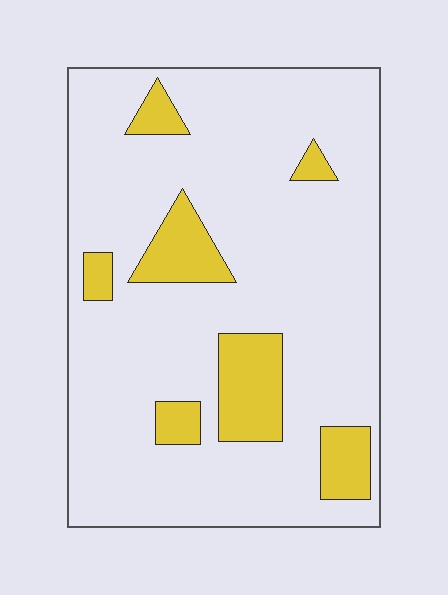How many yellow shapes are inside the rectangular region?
7.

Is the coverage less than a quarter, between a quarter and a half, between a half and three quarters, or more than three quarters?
Less than a quarter.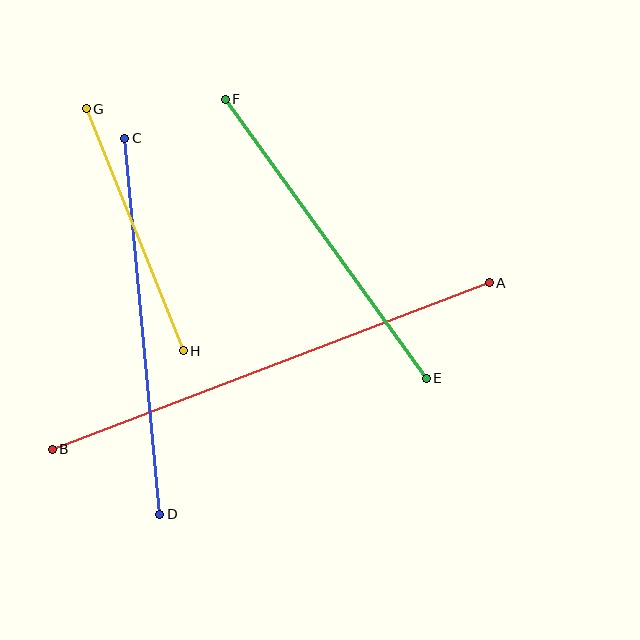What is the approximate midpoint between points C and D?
The midpoint is at approximately (142, 326) pixels.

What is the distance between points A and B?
The distance is approximately 468 pixels.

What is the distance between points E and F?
The distance is approximately 344 pixels.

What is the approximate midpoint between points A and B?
The midpoint is at approximately (271, 366) pixels.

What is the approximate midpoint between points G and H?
The midpoint is at approximately (135, 230) pixels.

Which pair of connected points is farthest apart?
Points A and B are farthest apart.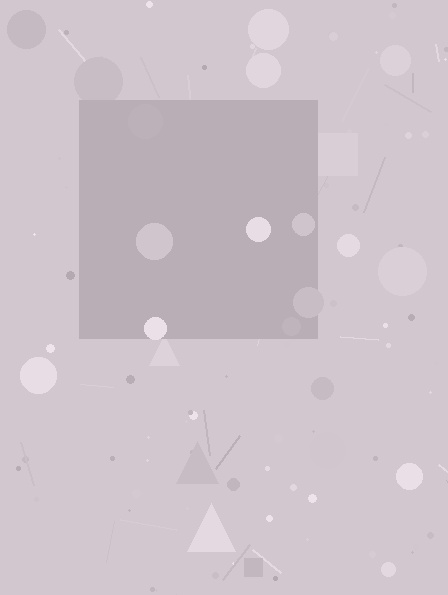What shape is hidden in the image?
A square is hidden in the image.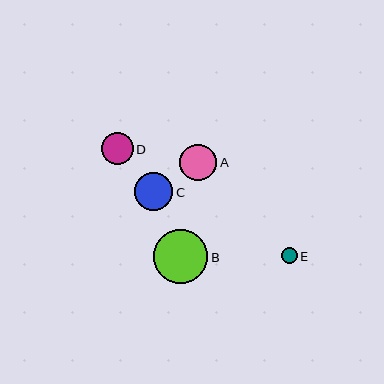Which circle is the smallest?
Circle E is the smallest with a size of approximately 16 pixels.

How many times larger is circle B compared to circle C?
Circle B is approximately 1.4 times the size of circle C.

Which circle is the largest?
Circle B is the largest with a size of approximately 54 pixels.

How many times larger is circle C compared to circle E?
Circle C is approximately 2.4 times the size of circle E.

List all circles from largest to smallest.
From largest to smallest: B, C, A, D, E.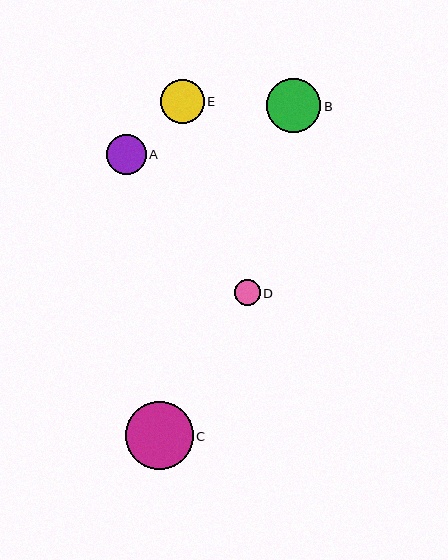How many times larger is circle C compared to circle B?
Circle C is approximately 1.3 times the size of circle B.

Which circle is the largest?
Circle C is the largest with a size of approximately 68 pixels.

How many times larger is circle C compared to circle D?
Circle C is approximately 2.6 times the size of circle D.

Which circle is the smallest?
Circle D is the smallest with a size of approximately 26 pixels.